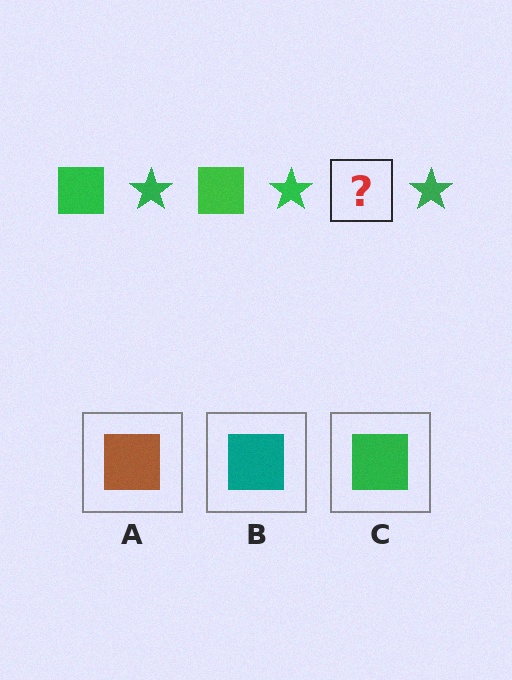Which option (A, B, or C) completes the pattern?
C.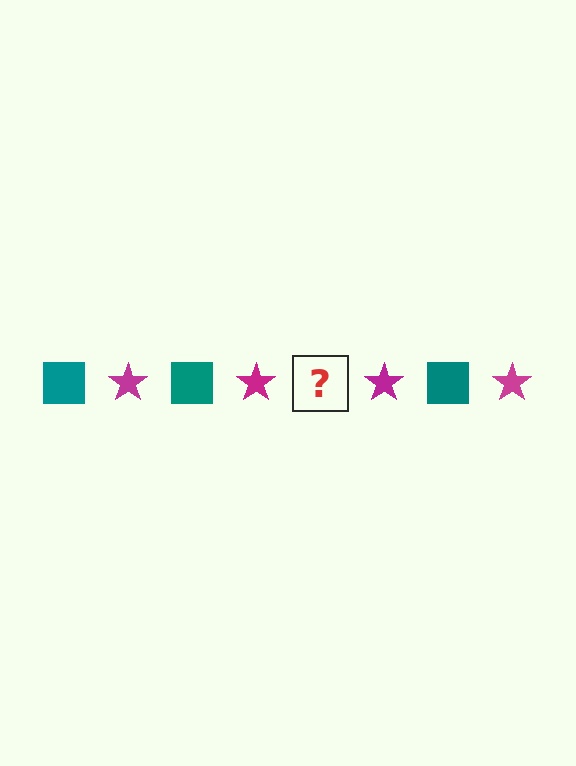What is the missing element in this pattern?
The missing element is a teal square.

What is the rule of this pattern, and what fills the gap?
The rule is that the pattern alternates between teal square and magenta star. The gap should be filled with a teal square.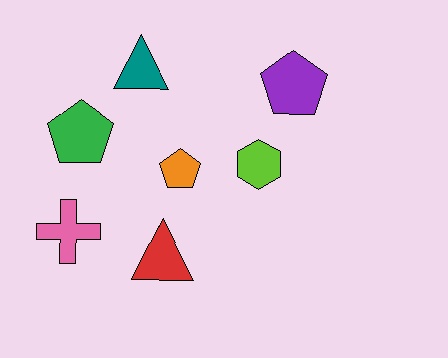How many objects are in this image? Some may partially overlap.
There are 7 objects.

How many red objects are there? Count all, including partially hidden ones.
There is 1 red object.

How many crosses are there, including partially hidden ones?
There is 1 cross.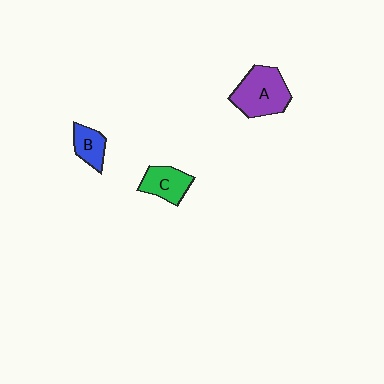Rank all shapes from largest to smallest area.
From largest to smallest: A (purple), C (green), B (blue).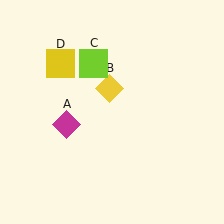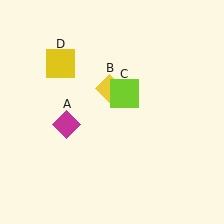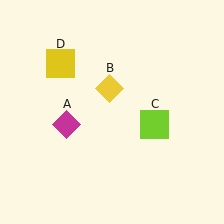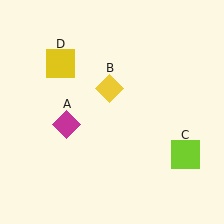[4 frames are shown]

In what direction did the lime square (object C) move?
The lime square (object C) moved down and to the right.